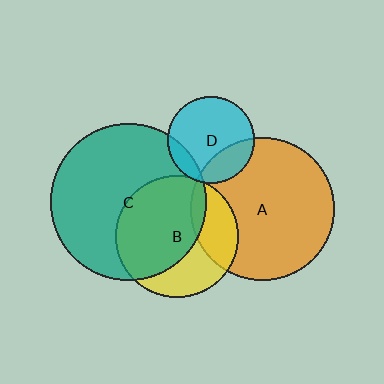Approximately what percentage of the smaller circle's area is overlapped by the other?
Approximately 5%.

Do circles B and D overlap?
Yes.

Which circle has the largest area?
Circle C (teal).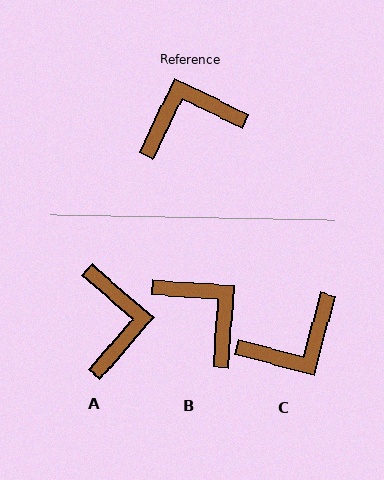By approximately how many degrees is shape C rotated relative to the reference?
Approximately 169 degrees clockwise.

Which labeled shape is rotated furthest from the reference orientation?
C, about 169 degrees away.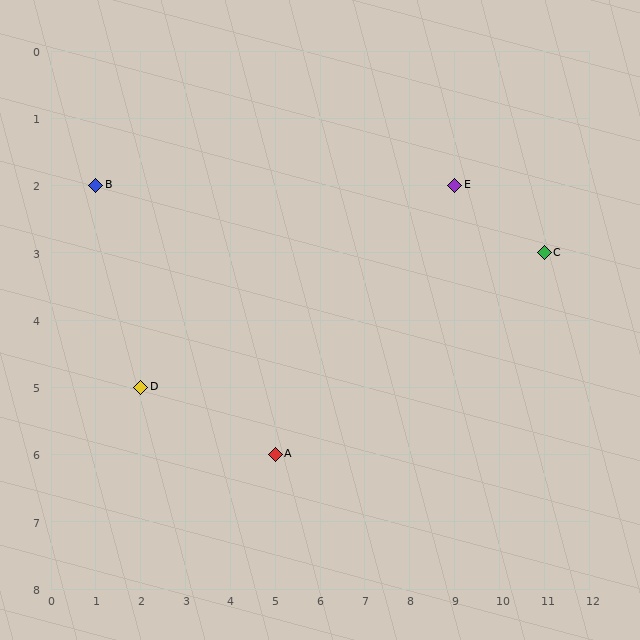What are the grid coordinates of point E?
Point E is at grid coordinates (9, 2).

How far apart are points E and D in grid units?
Points E and D are 7 columns and 3 rows apart (about 7.6 grid units diagonally).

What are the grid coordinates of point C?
Point C is at grid coordinates (11, 3).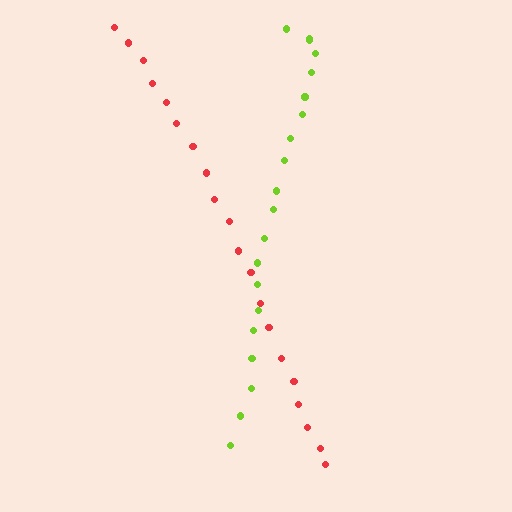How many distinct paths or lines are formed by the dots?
There are 2 distinct paths.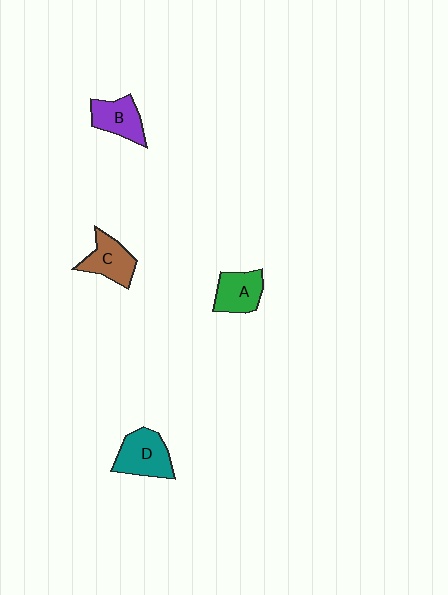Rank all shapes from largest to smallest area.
From largest to smallest: D (teal), C (brown), A (green), B (purple).